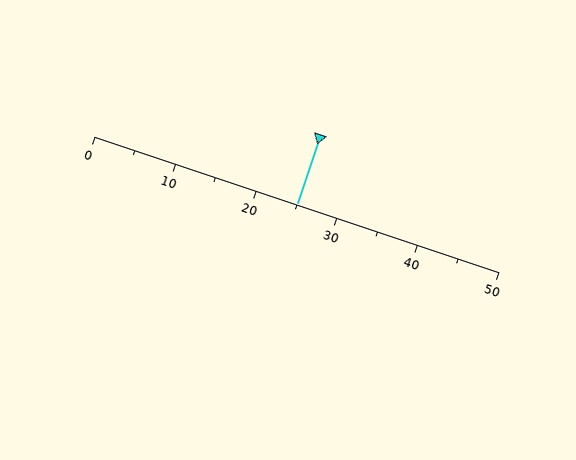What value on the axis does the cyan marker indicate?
The marker indicates approximately 25.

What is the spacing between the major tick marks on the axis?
The major ticks are spaced 10 apart.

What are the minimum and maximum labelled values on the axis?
The axis runs from 0 to 50.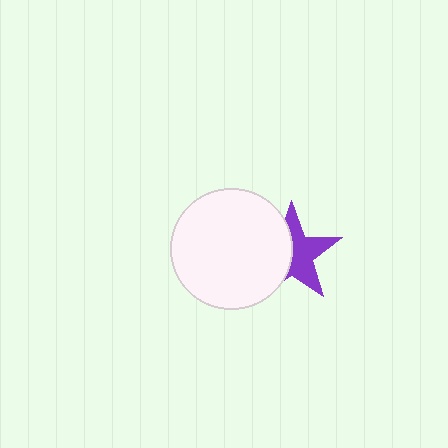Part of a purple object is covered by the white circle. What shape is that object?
It is a star.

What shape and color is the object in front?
The object in front is a white circle.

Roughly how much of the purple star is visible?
About half of it is visible (roughly 54%).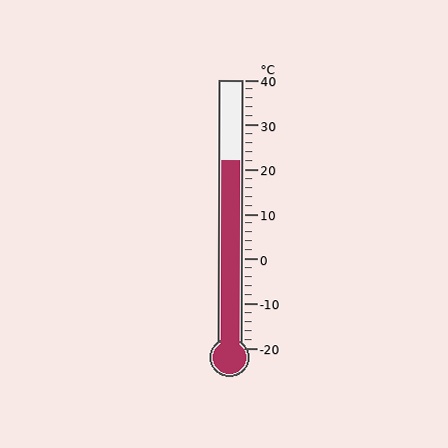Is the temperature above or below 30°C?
The temperature is below 30°C.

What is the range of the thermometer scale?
The thermometer scale ranges from -20°C to 40°C.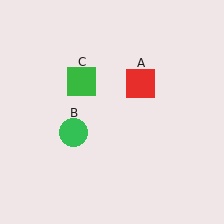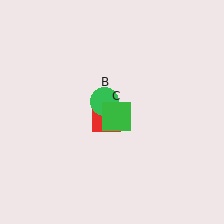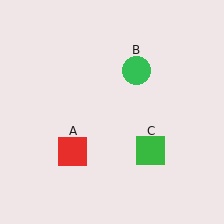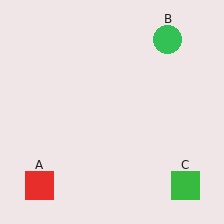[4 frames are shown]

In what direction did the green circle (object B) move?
The green circle (object B) moved up and to the right.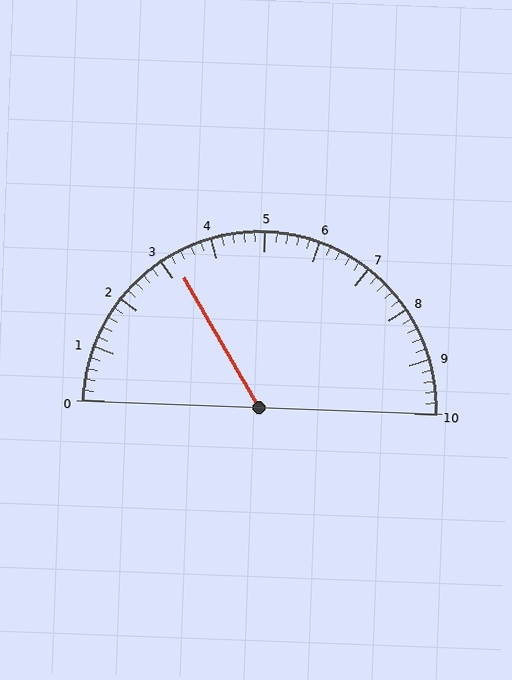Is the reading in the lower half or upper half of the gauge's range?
The reading is in the lower half of the range (0 to 10).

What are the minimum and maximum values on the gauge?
The gauge ranges from 0 to 10.